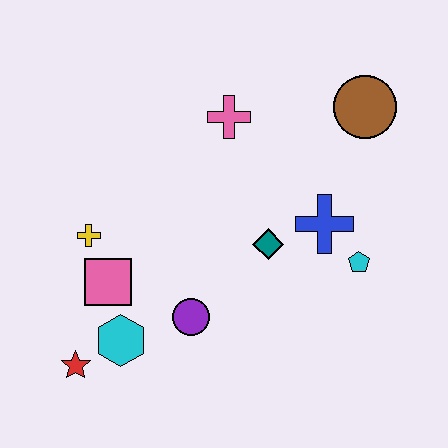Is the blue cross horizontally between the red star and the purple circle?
No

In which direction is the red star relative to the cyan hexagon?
The red star is to the left of the cyan hexagon.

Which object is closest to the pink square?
The yellow cross is closest to the pink square.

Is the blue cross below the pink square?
No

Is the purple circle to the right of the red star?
Yes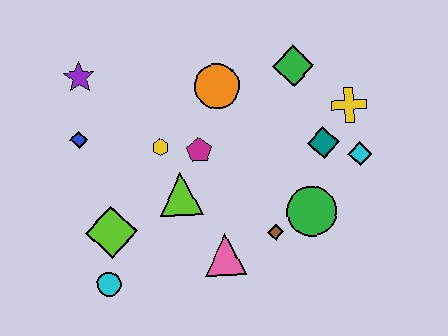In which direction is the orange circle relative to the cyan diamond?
The orange circle is to the left of the cyan diamond.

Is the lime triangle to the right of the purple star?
Yes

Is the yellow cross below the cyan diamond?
No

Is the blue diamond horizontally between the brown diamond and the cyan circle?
No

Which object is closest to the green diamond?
The yellow cross is closest to the green diamond.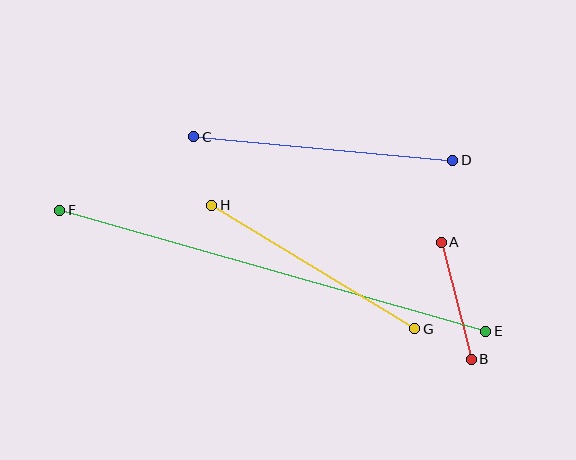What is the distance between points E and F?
The distance is approximately 443 pixels.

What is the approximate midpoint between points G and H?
The midpoint is at approximately (313, 267) pixels.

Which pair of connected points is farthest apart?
Points E and F are farthest apart.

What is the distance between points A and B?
The distance is approximately 121 pixels.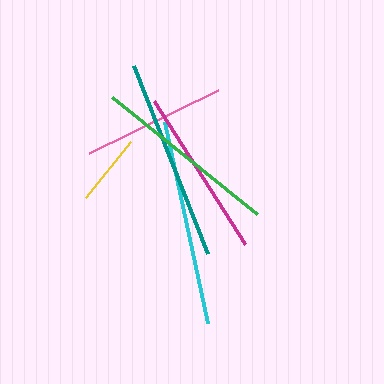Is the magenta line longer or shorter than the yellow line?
The magenta line is longer than the yellow line.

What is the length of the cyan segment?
The cyan segment is approximately 205 pixels long.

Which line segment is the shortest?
The yellow line is the shortest at approximately 72 pixels.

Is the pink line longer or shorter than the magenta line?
The magenta line is longer than the pink line.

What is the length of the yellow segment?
The yellow segment is approximately 72 pixels long.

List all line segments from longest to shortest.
From longest to shortest: cyan, teal, green, magenta, pink, yellow.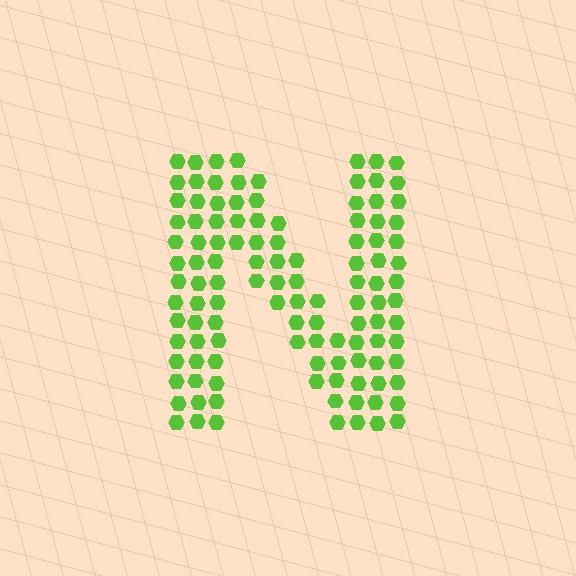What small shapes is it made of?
It is made of small hexagons.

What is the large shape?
The large shape is the letter N.